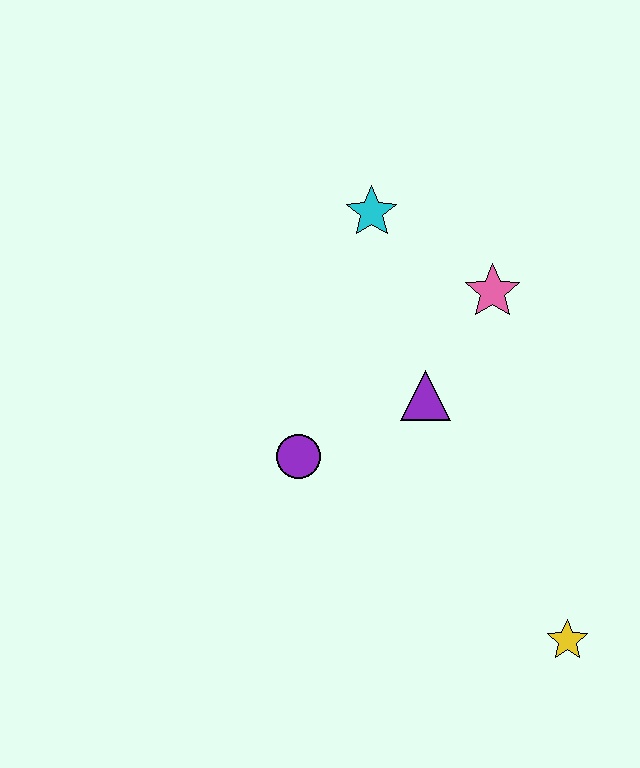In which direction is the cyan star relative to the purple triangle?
The cyan star is above the purple triangle.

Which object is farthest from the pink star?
The yellow star is farthest from the pink star.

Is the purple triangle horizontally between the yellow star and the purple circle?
Yes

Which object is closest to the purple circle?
The purple triangle is closest to the purple circle.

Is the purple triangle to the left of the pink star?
Yes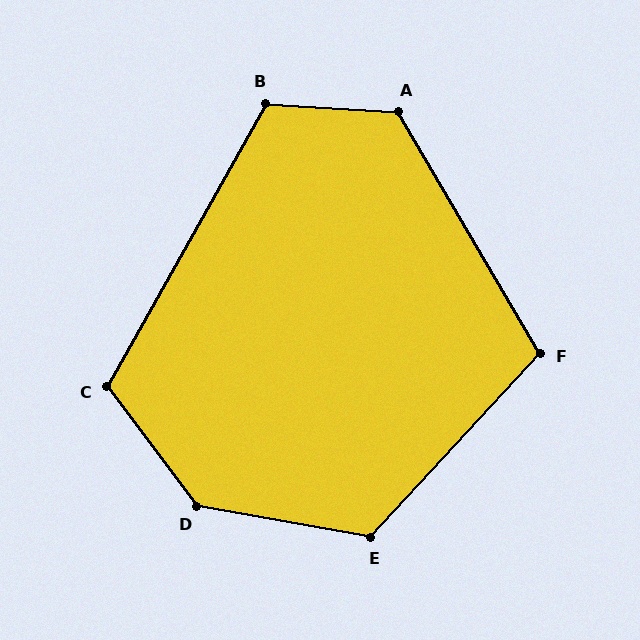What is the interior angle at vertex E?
Approximately 123 degrees (obtuse).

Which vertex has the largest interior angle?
D, at approximately 137 degrees.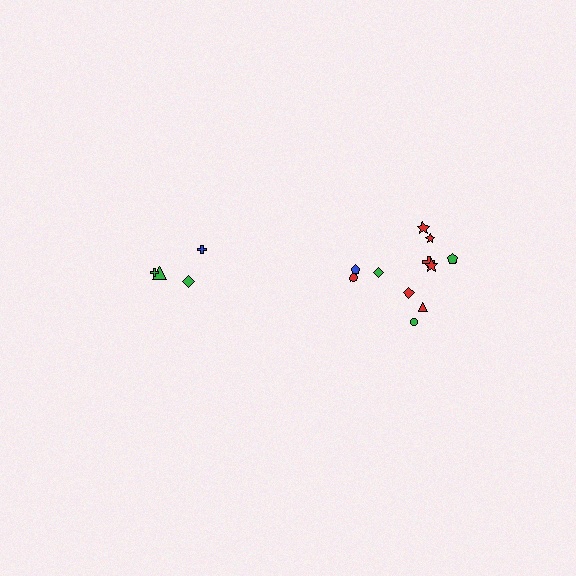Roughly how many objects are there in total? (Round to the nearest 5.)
Roughly 15 objects in total.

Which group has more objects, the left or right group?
The right group.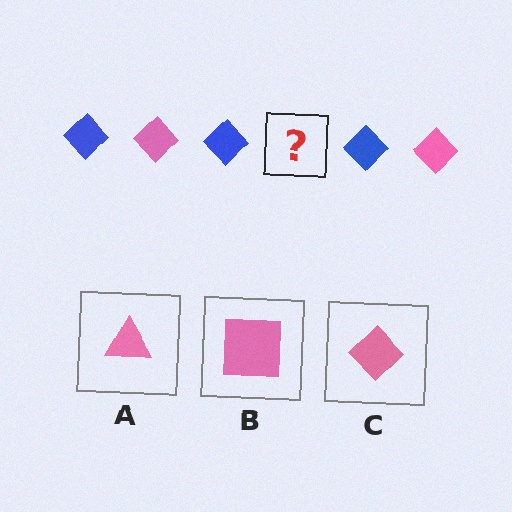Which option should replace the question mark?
Option C.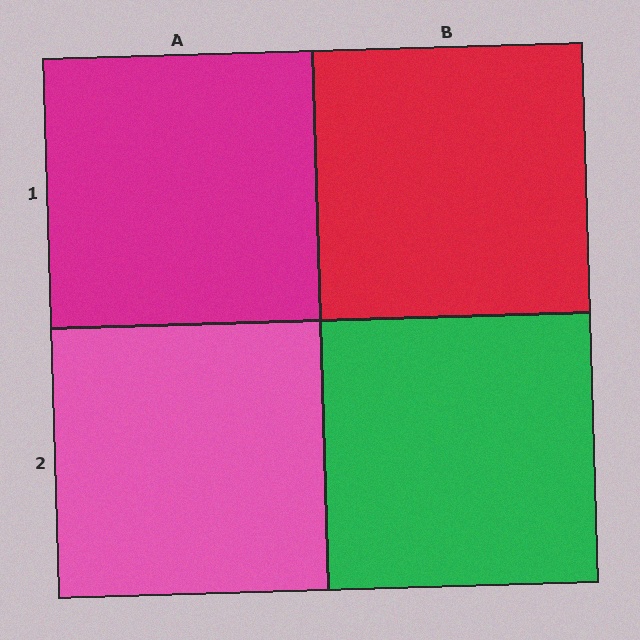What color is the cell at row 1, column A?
Magenta.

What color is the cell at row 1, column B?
Red.